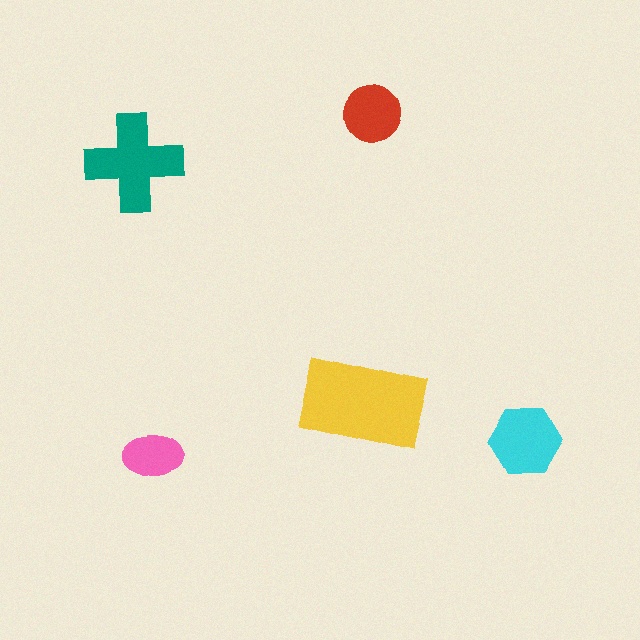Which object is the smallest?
The pink ellipse.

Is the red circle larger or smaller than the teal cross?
Smaller.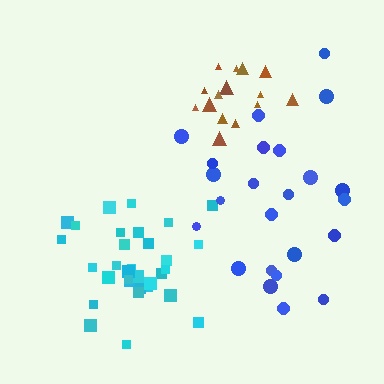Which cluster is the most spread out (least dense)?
Blue.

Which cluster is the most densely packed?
Cyan.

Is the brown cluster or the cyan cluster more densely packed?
Cyan.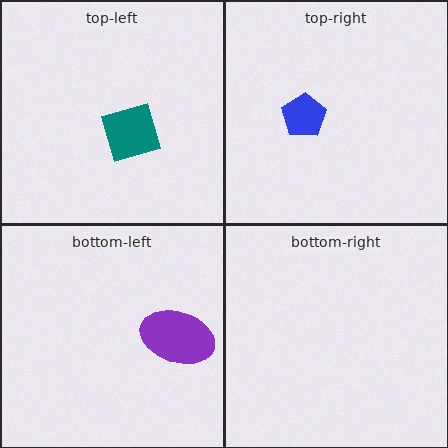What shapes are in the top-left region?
The teal square.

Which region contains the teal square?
The top-left region.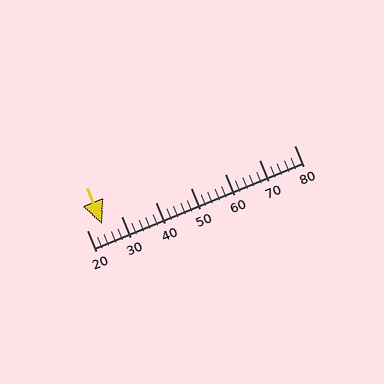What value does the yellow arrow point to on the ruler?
The yellow arrow points to approximately 24.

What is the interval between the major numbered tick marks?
The major tick marks are spaced 10 units apart.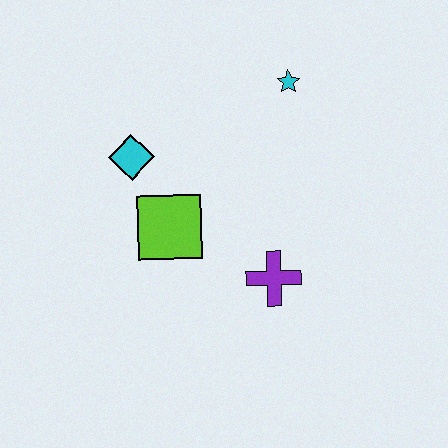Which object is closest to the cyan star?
The cyan diamond is closest to the cyan star.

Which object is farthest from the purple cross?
The cyan star is farthest from the purple cross.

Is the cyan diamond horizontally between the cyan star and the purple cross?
No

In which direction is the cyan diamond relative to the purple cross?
The cyan diamond is to the left of the purple cross.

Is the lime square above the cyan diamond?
No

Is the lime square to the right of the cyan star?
No